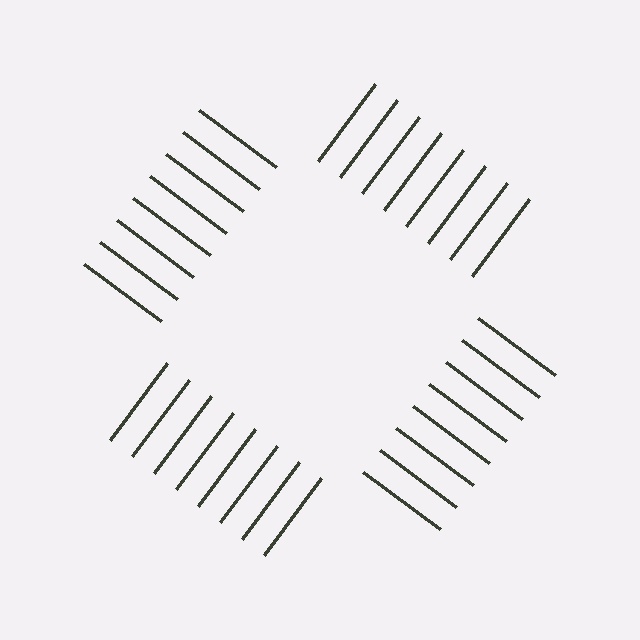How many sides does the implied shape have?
4 sides — the line-ends trace a square.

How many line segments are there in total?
32 — 8 along each of the 4 edges.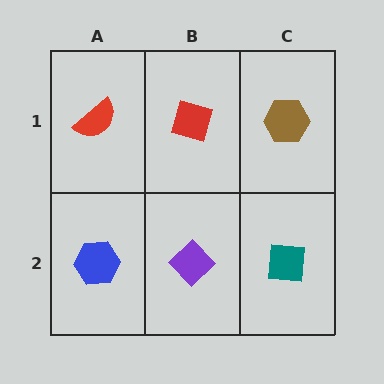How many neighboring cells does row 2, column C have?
2.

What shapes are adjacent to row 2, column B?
A red diamond (row 1, column B), a blue hexagon (row 2, column A), a teal square (row 2, column C).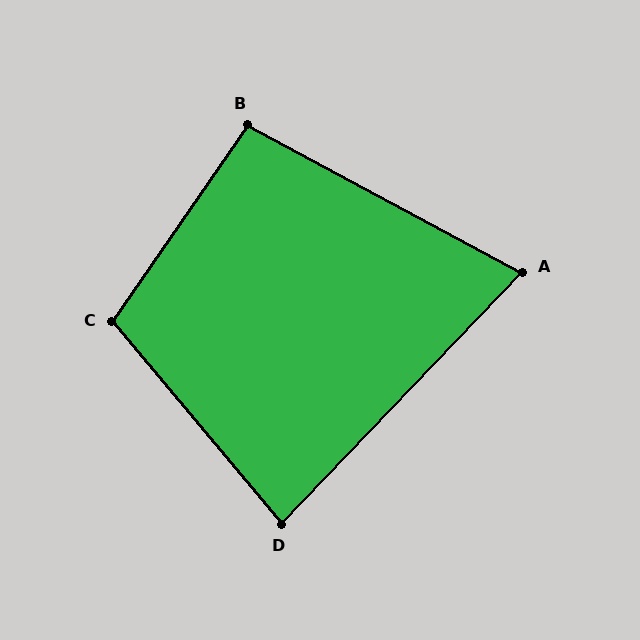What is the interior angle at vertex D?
Approximately 84 degrees (acute).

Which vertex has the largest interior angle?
C, at approximately 105 degrees.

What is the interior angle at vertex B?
Approximately 96 degrees (obtuse).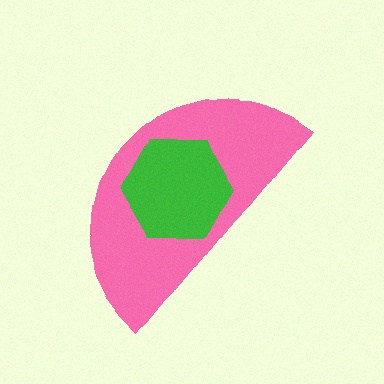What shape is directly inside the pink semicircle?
The green hexagon.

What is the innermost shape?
The green hexagon.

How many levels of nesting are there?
2.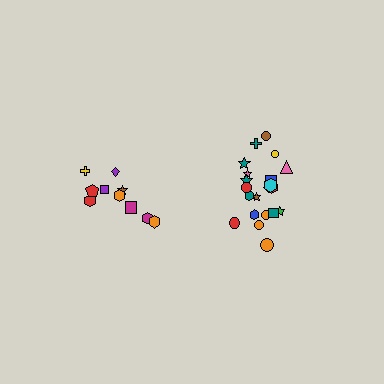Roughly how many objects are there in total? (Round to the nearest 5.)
Roughly 30 objects in total.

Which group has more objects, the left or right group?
The right group.